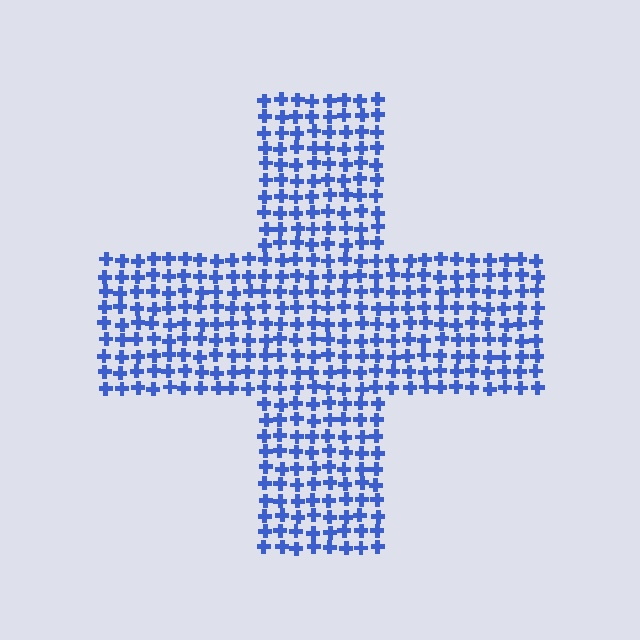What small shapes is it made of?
It is made of small crosses.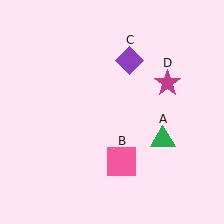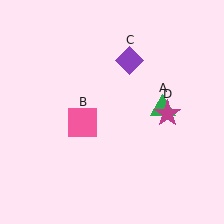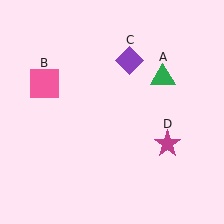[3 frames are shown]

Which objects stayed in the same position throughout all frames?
Purple diamond (object C) remained stationary.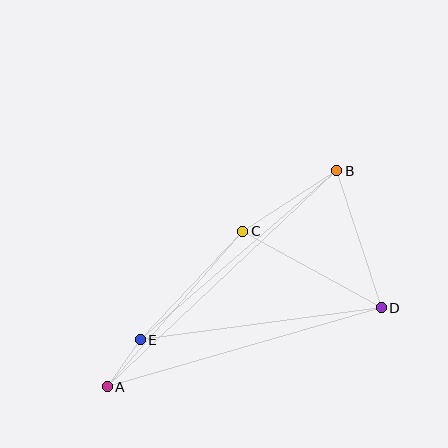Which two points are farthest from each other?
Points A and B are farthest from each other.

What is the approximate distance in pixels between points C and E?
The distance between C and E is approximately 149 pixels.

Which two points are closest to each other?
Points A and E are closest to each other.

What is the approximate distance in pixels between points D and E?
The distance between D and E is approximately 243 pixels.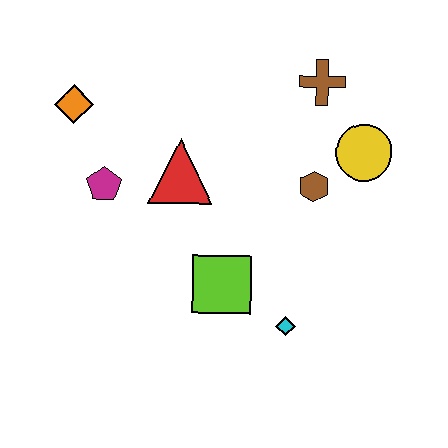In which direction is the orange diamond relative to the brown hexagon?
The orange diamond is to the left of the brown hexagon.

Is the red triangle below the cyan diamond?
No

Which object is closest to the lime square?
The cyan diamond is closest to the lime square.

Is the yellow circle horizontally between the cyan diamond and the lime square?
No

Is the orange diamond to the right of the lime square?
No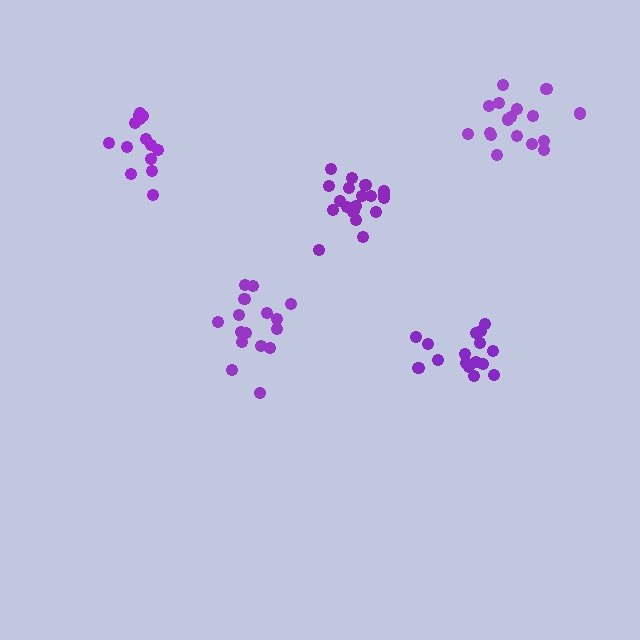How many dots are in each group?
Group 1: 16 dots, Group 2: 16 dots, Group 3: 17 dots, Group 4: 20 dots, Group 5: 15 dots (84 total).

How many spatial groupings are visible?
There are 5 spatial groupings.